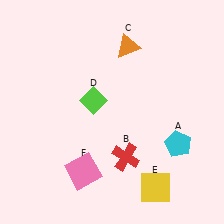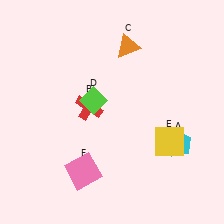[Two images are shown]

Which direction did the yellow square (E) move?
The yellow square (E) moved up.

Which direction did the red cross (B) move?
The red cross (B) moved up.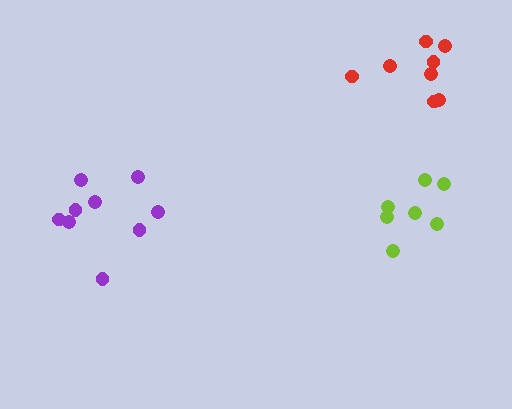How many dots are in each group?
Group 1: 9 dots, Group 2: 8 dots, Group 3: 7 dots (24 total).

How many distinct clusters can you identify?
There are 3 distinct clusters.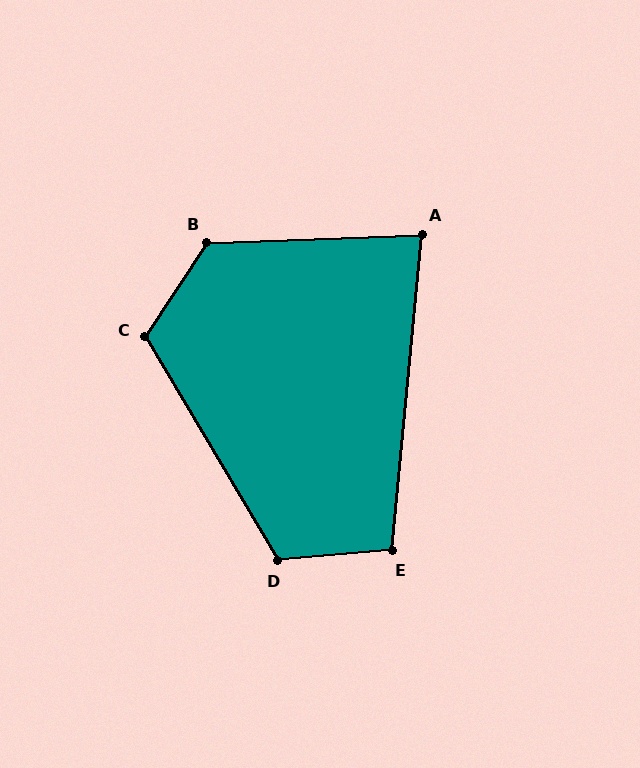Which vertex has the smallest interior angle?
A, at approximately 82 degrees.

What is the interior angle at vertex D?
Approximately 116 degrees (obtuse).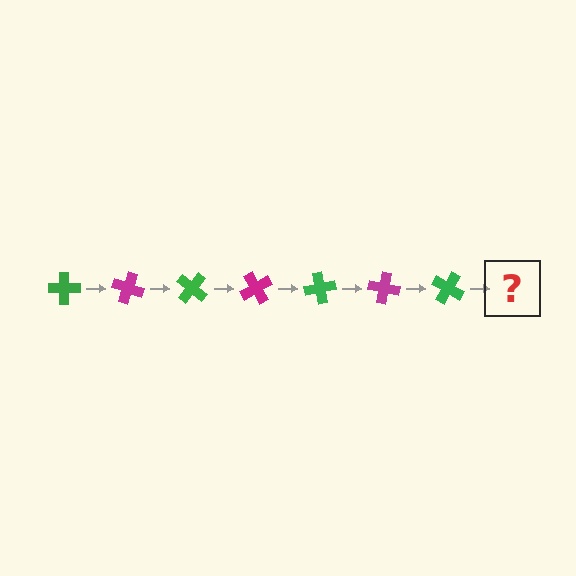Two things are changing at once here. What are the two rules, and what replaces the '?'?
The two rules are that it rotates 20 degrees each step and the color cycles through green and magenta. The '?' should be a magenta cross, rotated 140 degrees from the start.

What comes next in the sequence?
The next element should be a magenta cross, rotated 140 degrees from the start.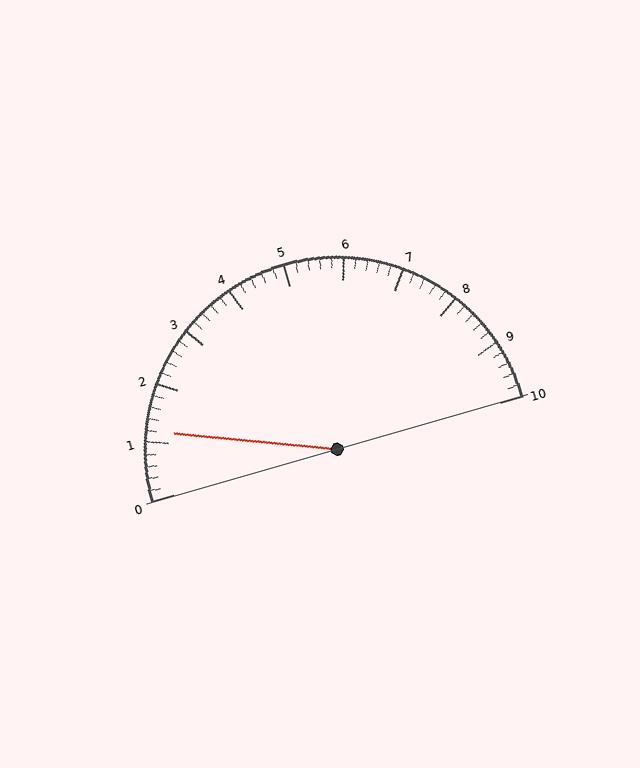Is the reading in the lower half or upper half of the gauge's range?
The reading is in the lower half of the range (0 to 10).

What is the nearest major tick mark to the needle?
The nearest major tick mark is 1.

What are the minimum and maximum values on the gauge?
The gauge ranges from 0 to 10.